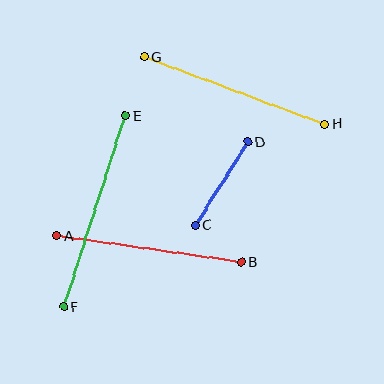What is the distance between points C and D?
The distance is approximately 98 pixels.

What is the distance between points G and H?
The distance is approximately 193 pixels.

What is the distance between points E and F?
The distance is approximately 201 pixels.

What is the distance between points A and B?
The distance is approximately 186 pixels.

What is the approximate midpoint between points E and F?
The midpoint is at approximately (94, 211) pixels.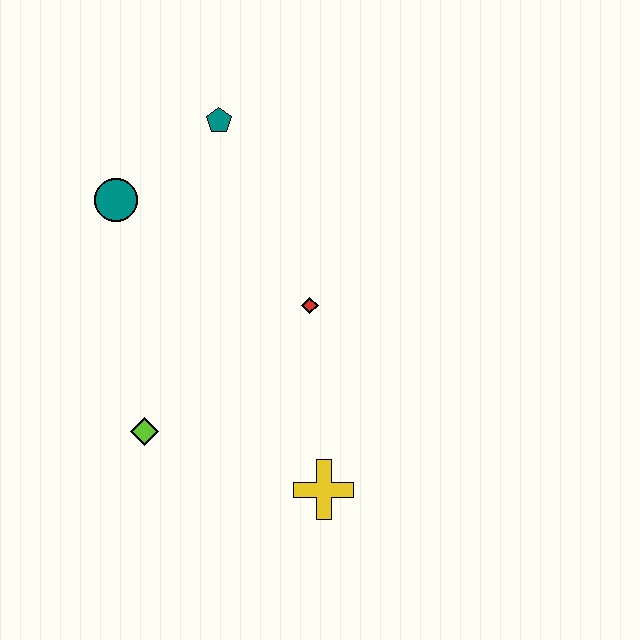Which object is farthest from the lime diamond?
The teal pentagon is farthest from the lime diamond.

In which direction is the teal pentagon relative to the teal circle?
The teal pentagon is to the right of the teal circle.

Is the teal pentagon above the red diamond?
Yes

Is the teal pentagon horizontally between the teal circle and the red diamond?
Yes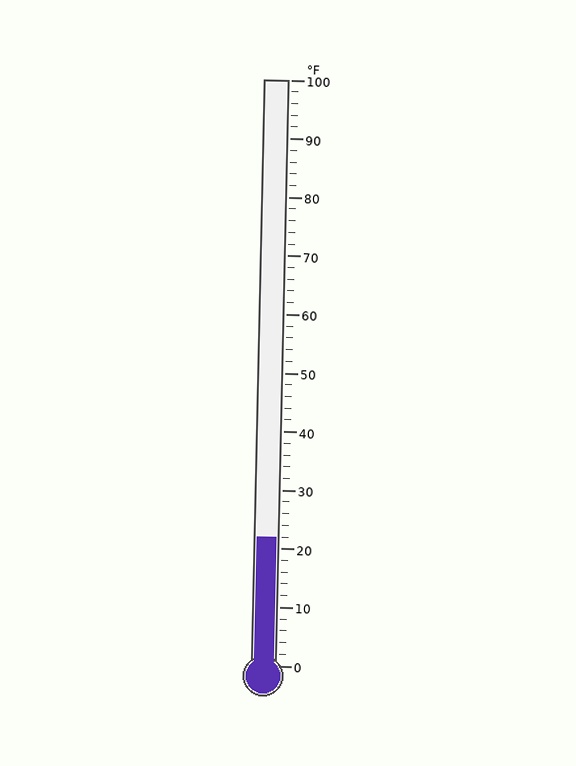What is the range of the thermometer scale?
The thermometer scale ranges from 0°F to 100°F.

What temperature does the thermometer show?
The thermometer shows approximately 22°F.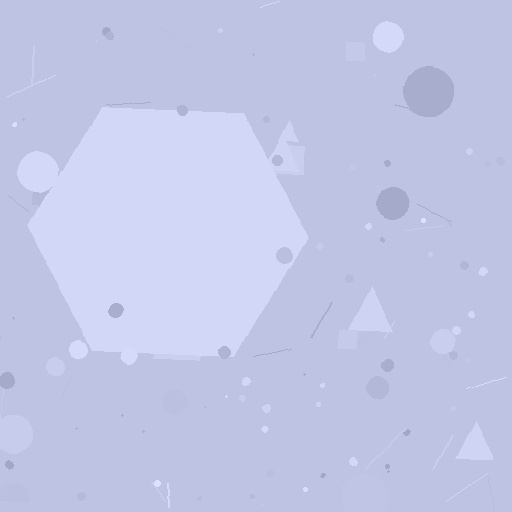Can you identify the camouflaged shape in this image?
The camouflaged shape is a hexagon.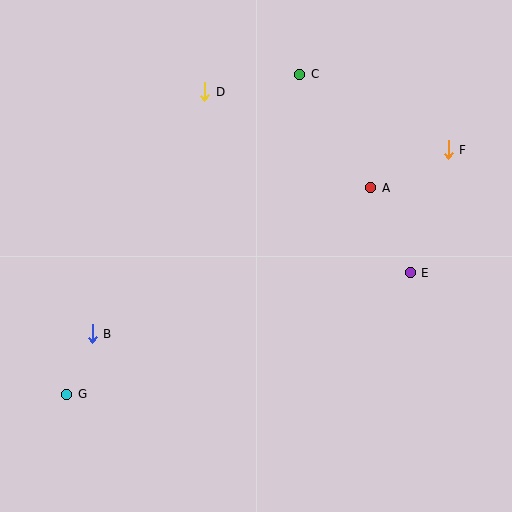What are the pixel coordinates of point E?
Point E is at (410, 273).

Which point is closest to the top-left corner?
Point D is closest to the top-left corner.